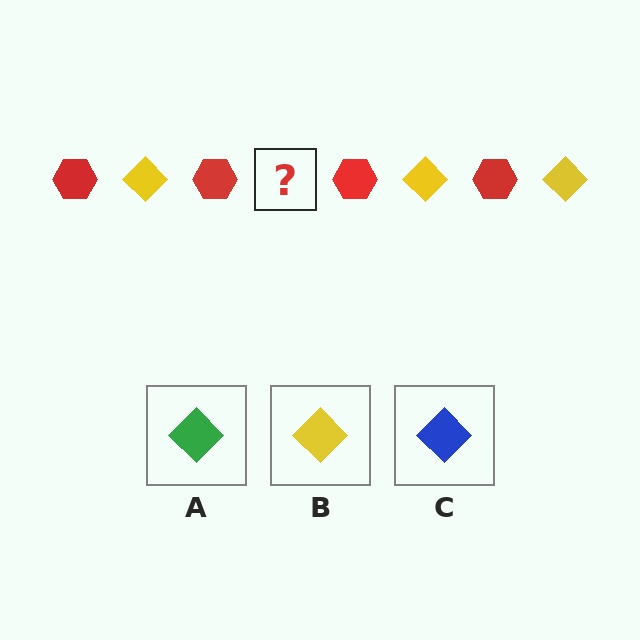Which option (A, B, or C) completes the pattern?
B.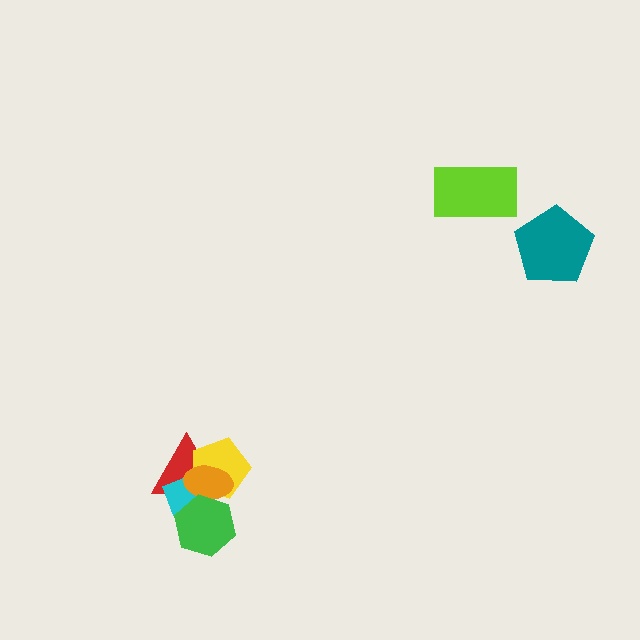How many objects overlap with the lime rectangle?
0 objects overlap with the lime rectangle.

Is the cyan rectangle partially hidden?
Yes, it is partially covered by another shape.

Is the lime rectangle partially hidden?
No, no other shape covers it.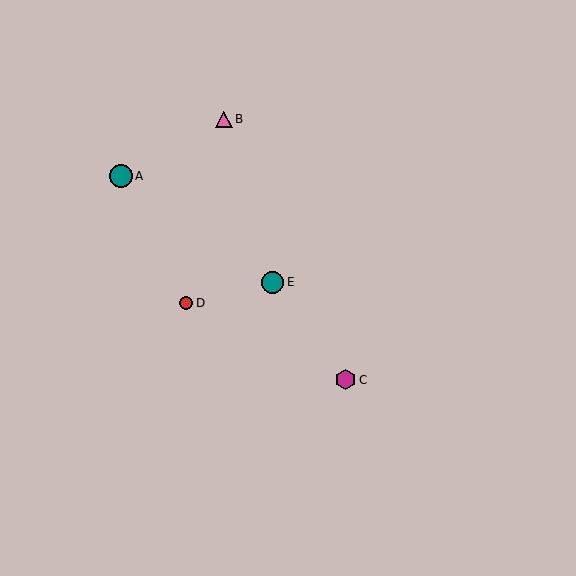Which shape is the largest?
The teal circle (labeled A) is the largest.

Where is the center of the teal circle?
The center of the teal circle is at (121, 176).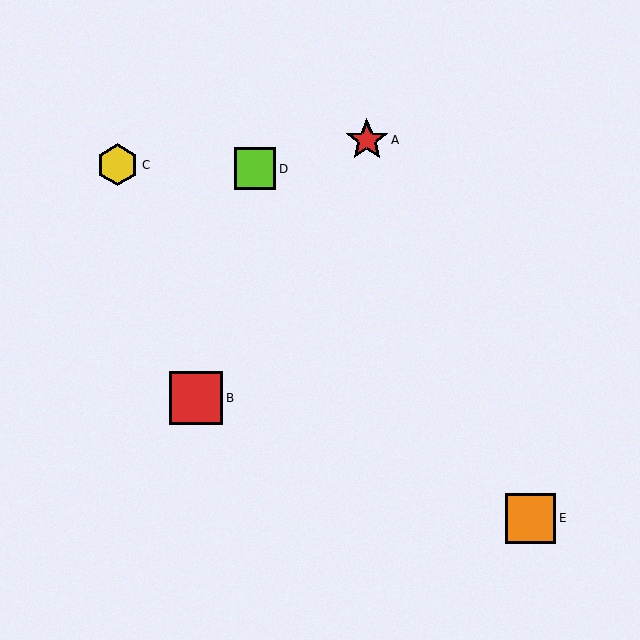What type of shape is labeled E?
Shape E is an orange square.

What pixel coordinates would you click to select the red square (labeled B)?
Click at (196, 398) to select the red square B.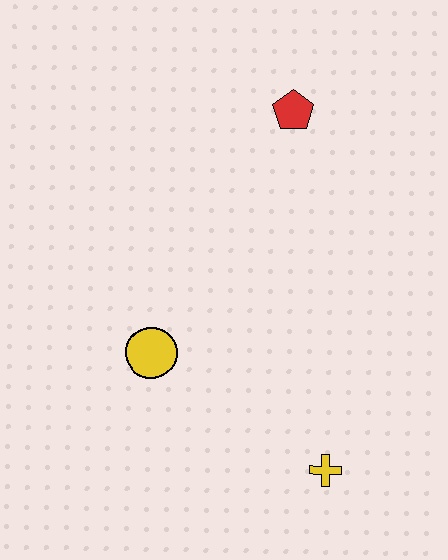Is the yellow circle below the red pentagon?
Yes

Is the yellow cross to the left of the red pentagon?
No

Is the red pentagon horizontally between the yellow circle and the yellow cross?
Yes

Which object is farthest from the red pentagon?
The yellow cross is farthest from the red pentagon.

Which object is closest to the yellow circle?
The yellow cross is closest to the yellow circle.